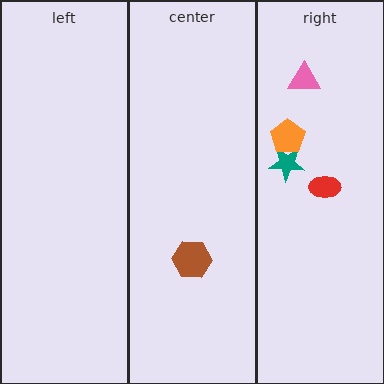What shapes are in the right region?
The teal star, the red ellipse, the orange pentagon, the pink triangle.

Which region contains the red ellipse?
The right region.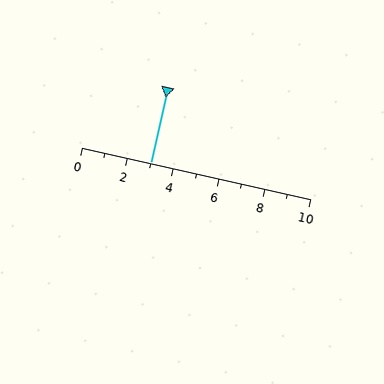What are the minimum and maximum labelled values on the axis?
The axis runs from 0 to 10.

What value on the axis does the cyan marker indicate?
The marker indicates approximately 3.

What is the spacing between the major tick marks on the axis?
The major ticks are spaced 2 apart.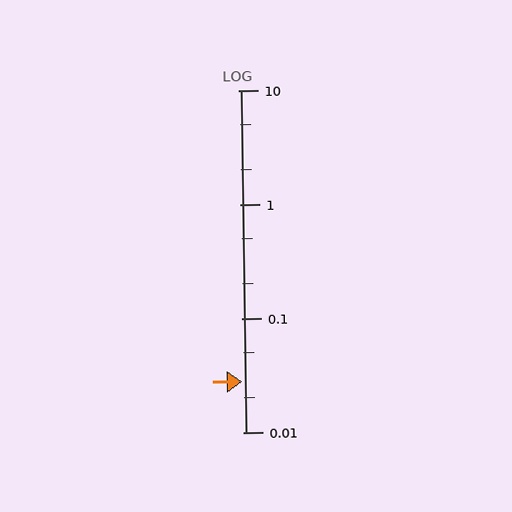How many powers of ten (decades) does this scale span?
The scale spans 3 decades, from 0.01 to 10.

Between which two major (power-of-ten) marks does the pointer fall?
The pointer is between 0.01 and 0.1.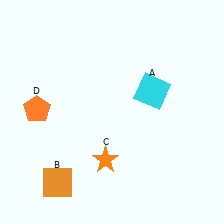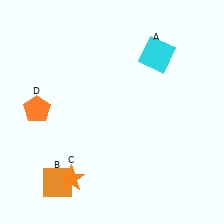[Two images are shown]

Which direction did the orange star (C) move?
The orange star (C) moved left.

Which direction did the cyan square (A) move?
The cyan square (A) moved up.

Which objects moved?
The objects that moved are: the cyan square (A), the orange star (C).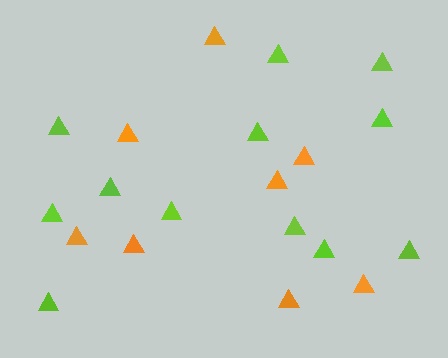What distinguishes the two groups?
There are 2 groups: one group of lime triangles (12) and one group of orange triangles (8).